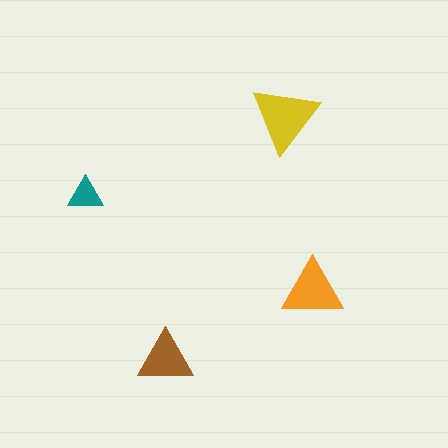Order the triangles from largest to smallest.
the yellow one, the orange one, the brown one, the teal one.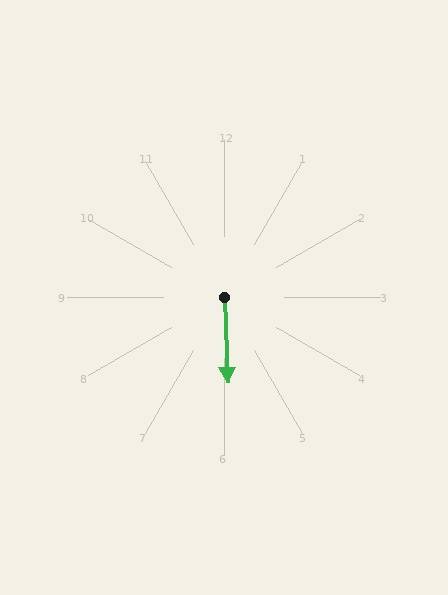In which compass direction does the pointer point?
South.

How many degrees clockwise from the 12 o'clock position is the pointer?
Approximately 178 degrees.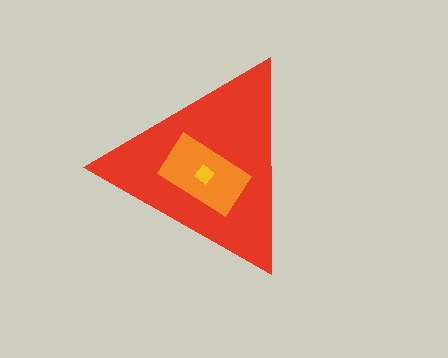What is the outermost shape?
The red triangle.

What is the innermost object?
The yellow diamond.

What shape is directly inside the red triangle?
The orange rectangle.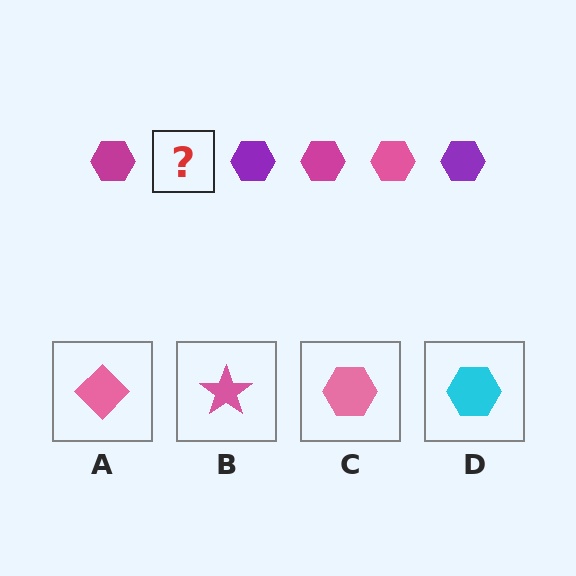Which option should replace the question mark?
Option C.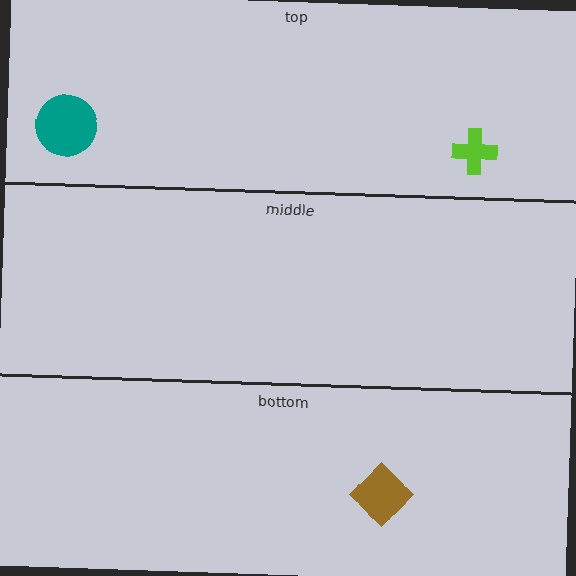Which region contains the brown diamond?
The bottom region.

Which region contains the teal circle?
The top region.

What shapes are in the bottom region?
The brown diamond.